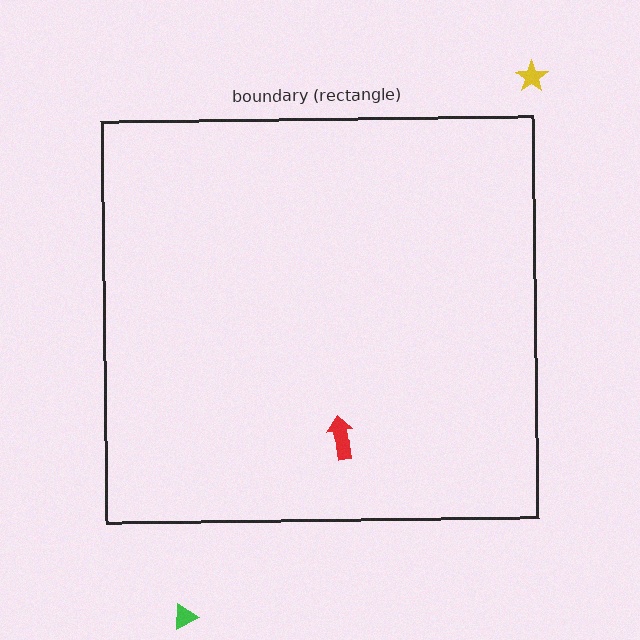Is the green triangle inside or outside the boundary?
Outside.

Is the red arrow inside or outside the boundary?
Inside.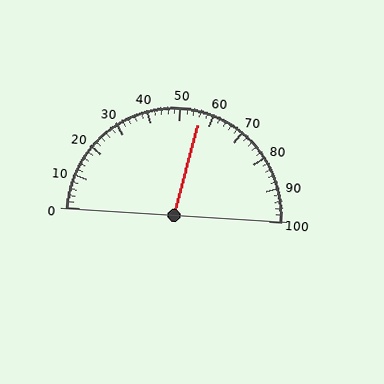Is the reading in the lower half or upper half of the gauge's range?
The reading is in the upper half of the range (0 to 100).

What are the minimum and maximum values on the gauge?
The gauge ranges from 0 to 100.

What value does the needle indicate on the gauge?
The needle indicates approximately 56.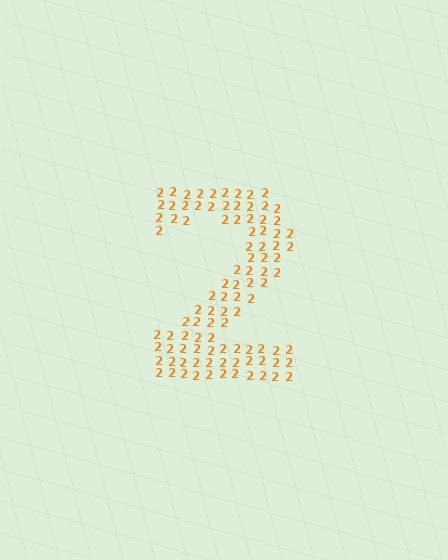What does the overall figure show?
The overall figure shows the digit 2.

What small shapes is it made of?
It is made of small digit 2's.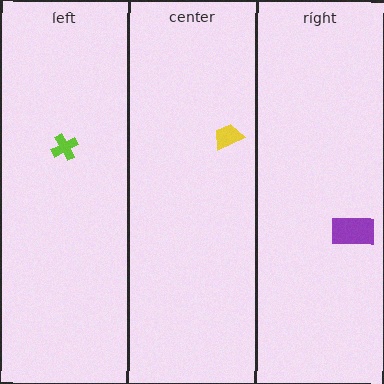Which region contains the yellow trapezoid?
The center region.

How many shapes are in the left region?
1.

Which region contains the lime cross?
The left region.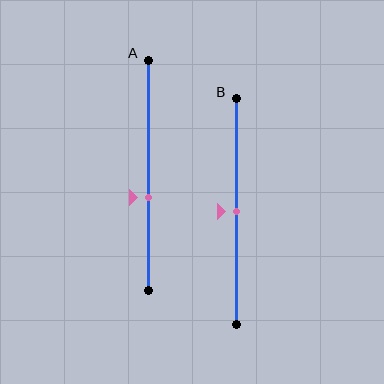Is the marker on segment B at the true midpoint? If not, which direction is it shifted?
Yes, the marker on segment B is at the true midpoint.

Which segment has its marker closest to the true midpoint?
Segment B has its marker closest to the true midpoint.